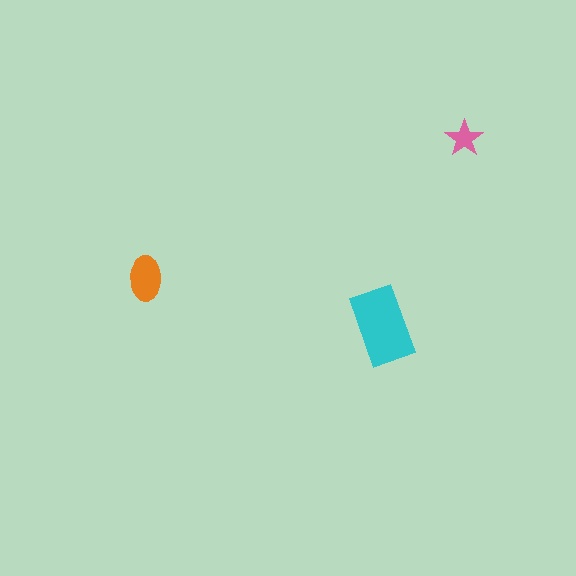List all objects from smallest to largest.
The pink star, the orange ellipse, the cyan rectangle.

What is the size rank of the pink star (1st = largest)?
3rd.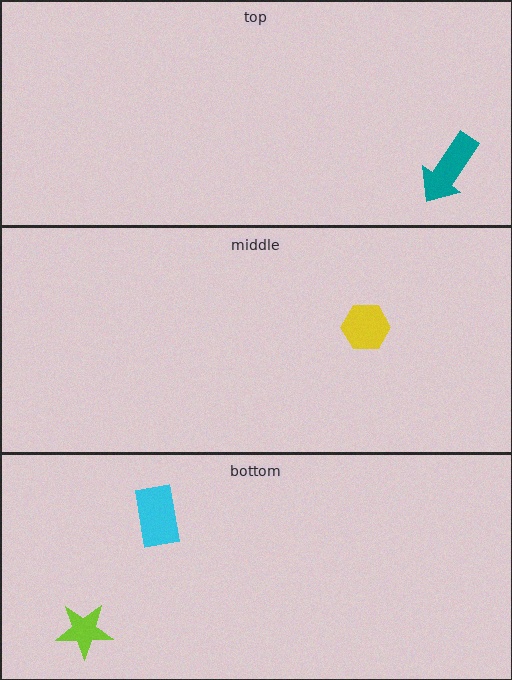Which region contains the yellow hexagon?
The middle region.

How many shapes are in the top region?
1.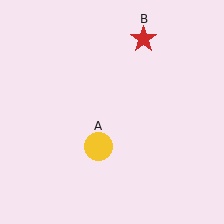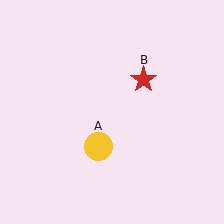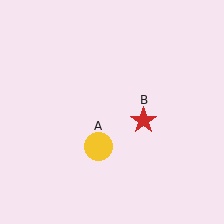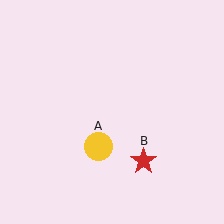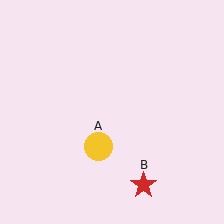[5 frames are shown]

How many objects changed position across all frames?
1 object changed position: red star (object B).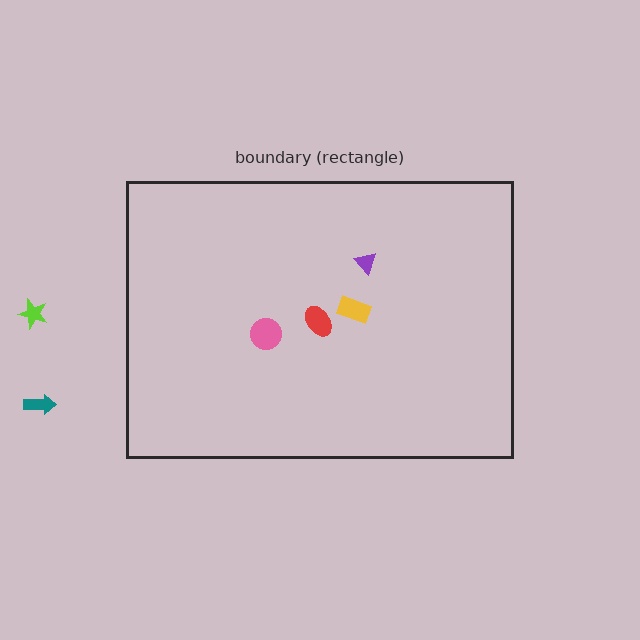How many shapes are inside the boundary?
4 inside, 2 outside.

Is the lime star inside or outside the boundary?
Outside.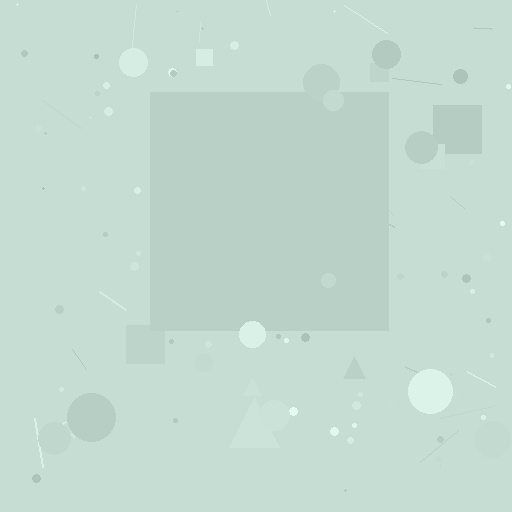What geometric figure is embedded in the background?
A square is embedded in the background.